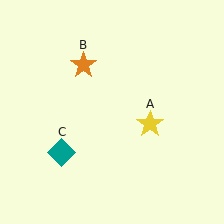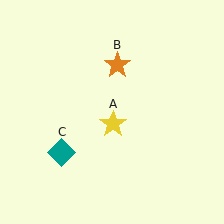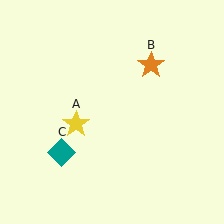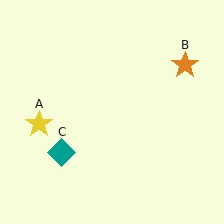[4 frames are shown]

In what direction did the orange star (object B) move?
The orange star (object B) moved right.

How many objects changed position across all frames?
2 objects changed position: yellow star (object A), orange star (object B).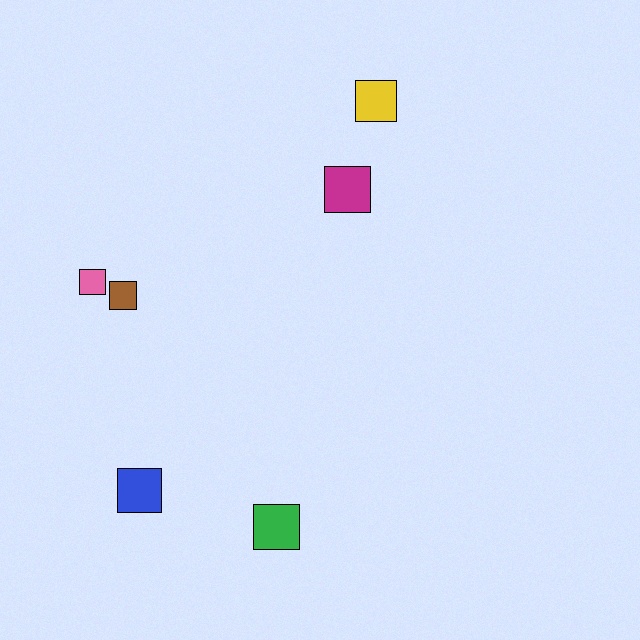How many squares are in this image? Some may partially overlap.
There are 6 squares.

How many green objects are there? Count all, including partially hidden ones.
There is 1 green object.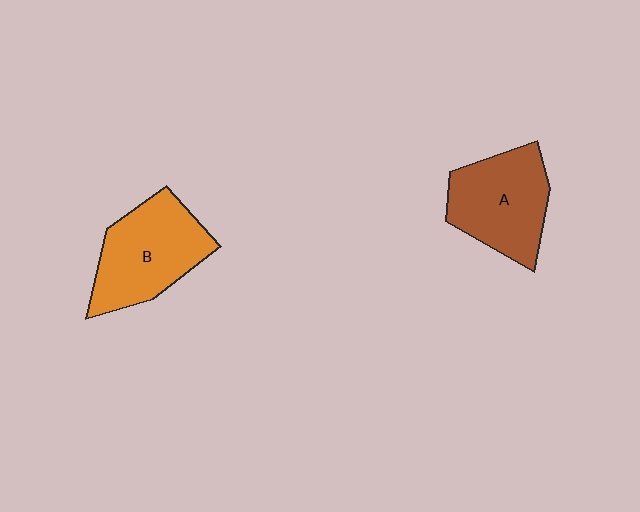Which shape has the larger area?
Shape B (orange).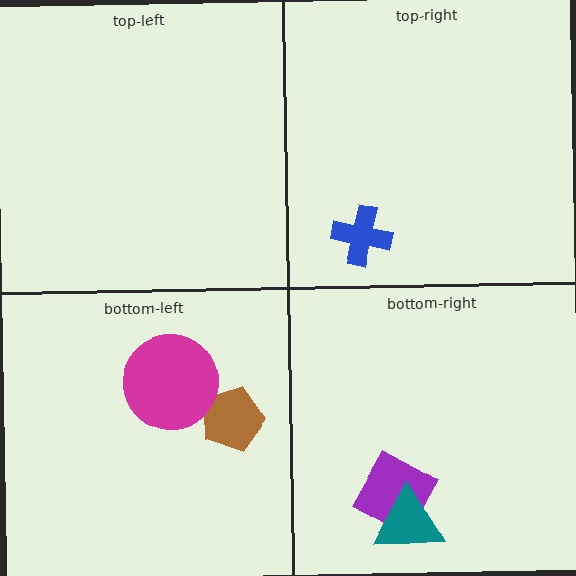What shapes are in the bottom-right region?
The purple square, the teal triangle.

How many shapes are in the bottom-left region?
2.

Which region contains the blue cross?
The top-right region.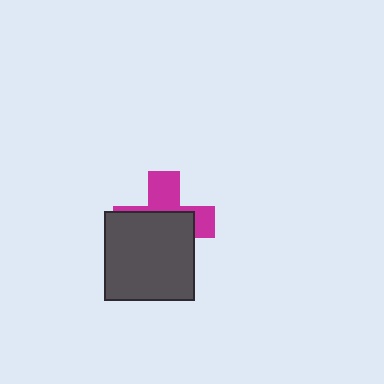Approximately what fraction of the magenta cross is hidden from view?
Roughly 60% of the magenta cross is hidden behind the dark gray square.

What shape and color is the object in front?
The object in front is a dark gray square.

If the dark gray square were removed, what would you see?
You would see the complete magenta cross.